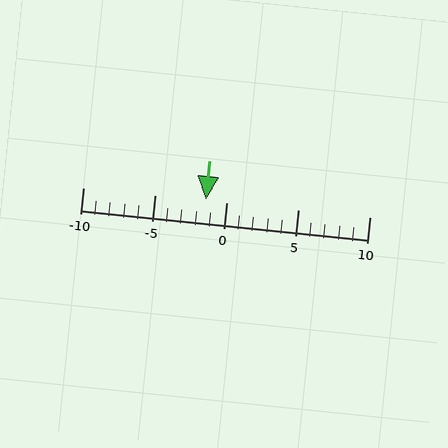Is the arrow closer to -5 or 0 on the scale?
The arrow is closer to 0.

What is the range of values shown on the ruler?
The ruler shows values from -10 to 10.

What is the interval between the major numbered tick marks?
The major tick marks are spaced 5 units apart.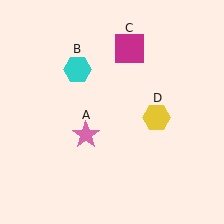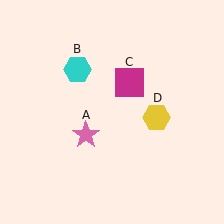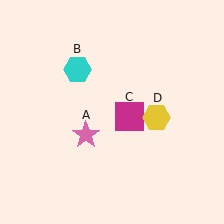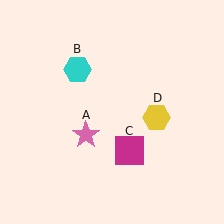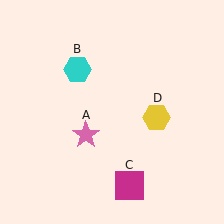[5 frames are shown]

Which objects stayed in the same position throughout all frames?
Pink star (object A) and cyan hexagon (object B) and yellow hexagon (object D) remained stationary.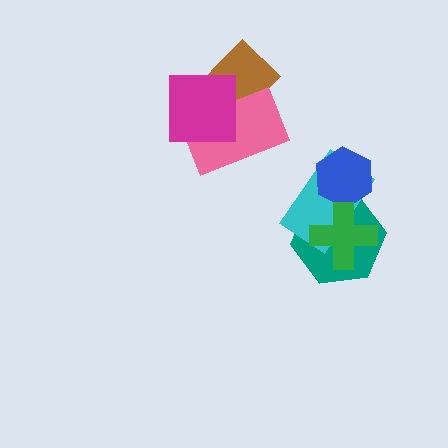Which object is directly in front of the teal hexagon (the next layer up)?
The cyan rectangle is directly in front of the teal hexagon.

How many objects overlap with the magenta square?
2 objects overlap with the magenta square.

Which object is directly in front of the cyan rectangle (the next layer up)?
The blue hexagon is directly in front of the cyan rectangle.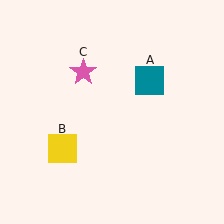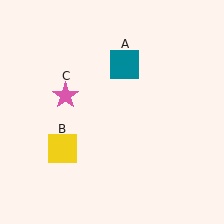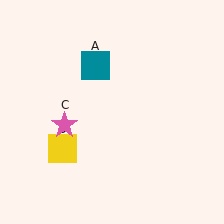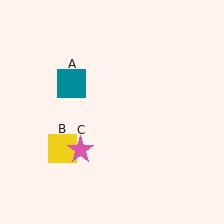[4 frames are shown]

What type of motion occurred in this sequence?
The teal square (object A), pink star (object C) rotated counterclockwise around the center of the scene.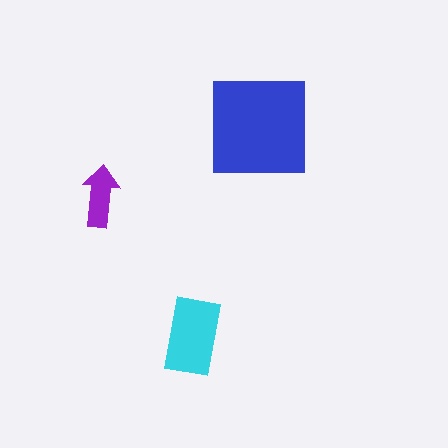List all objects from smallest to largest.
The purple arrow, the cyan rectangle, the blue square.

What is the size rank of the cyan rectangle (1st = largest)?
2nd.